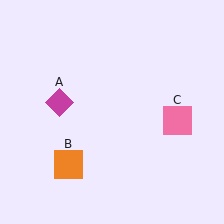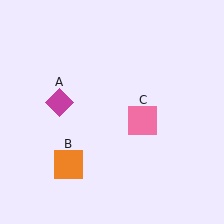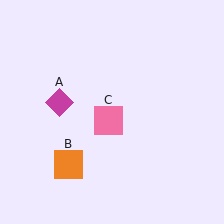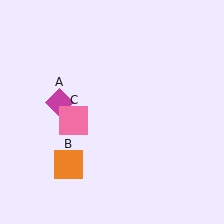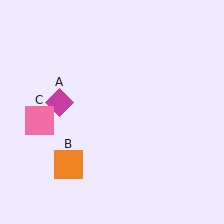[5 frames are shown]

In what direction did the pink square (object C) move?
The pink square (object C) moved left.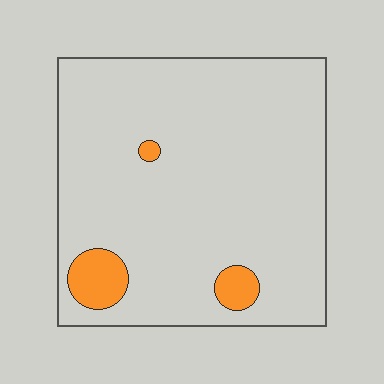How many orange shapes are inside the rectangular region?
3.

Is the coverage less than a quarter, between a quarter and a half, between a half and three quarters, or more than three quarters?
Less than a quarter.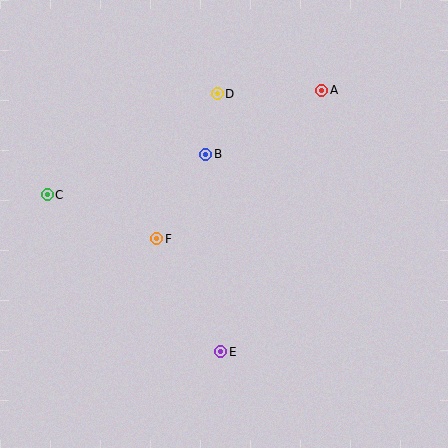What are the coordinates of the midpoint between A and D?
The midpoint between A and D is at (269, 92).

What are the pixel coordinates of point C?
Point C is at (47, 195).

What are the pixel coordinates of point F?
Point F is at (157, 239).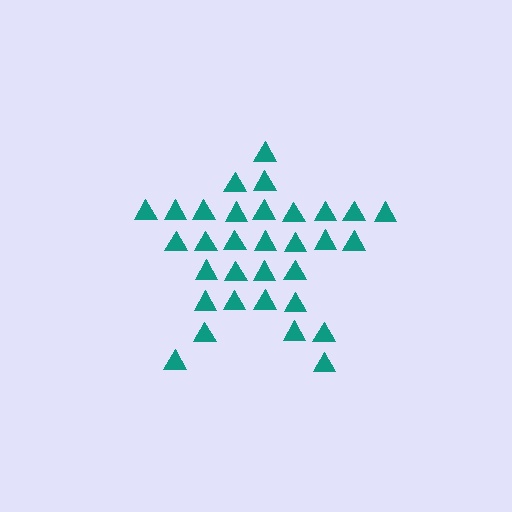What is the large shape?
The large shape is a star.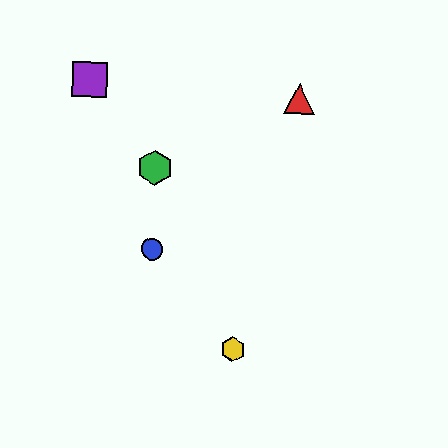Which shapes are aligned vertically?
The blue circle, the green hexagon are aligned vertically.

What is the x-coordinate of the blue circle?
The blue circle is at x≈152.